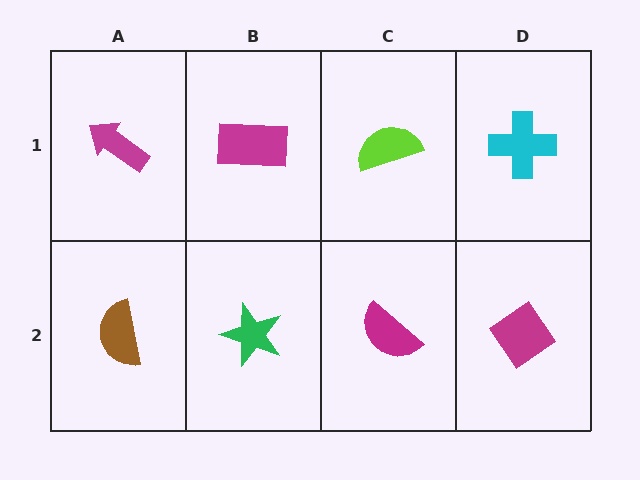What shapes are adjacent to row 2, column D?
A cyan cross (row 1, column D), a magenta semicircle (row 2, column C).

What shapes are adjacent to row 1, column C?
A magenta semicircle (row 2, column C), a magenta rectangle (row 1, column B), a cyan cross (row 1, column D).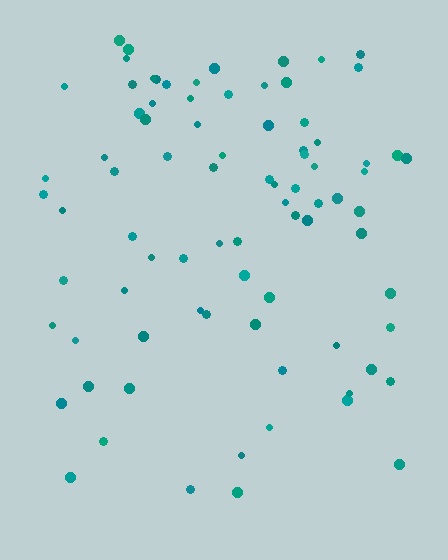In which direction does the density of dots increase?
From bottom to top, with the top side densest.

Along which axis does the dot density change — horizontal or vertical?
Vertical.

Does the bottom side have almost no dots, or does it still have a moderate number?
Still a moderate number, just noticeably fewer than the top.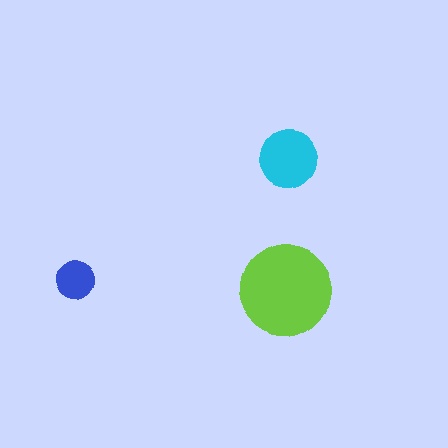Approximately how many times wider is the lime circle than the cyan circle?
About 1.5 times wider.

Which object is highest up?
The cyan circle is topmost.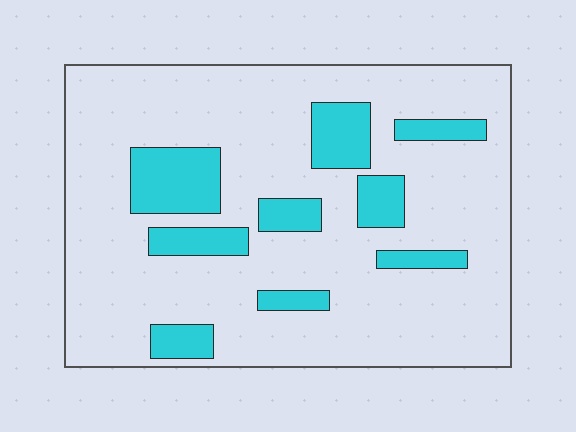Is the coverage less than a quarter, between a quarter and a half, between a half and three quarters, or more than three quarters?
Less than a quarter.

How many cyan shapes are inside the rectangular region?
9.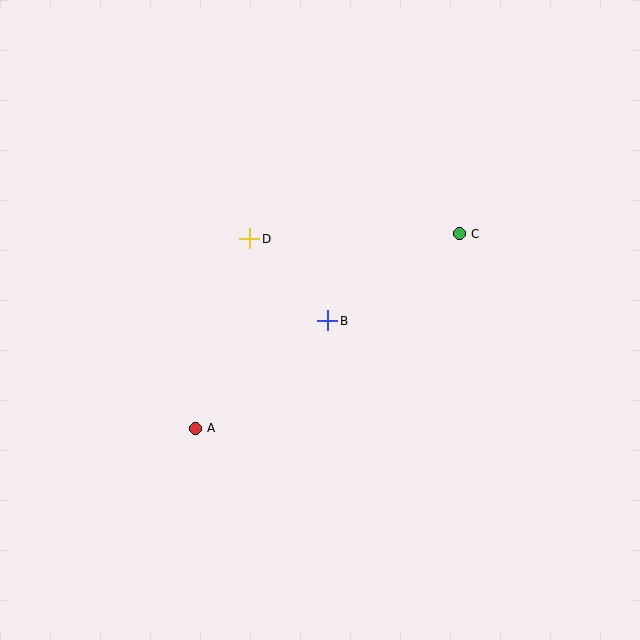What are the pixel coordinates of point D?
Point D is at (250, 239).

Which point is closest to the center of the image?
Point B at (328, 321) is closest to the center.